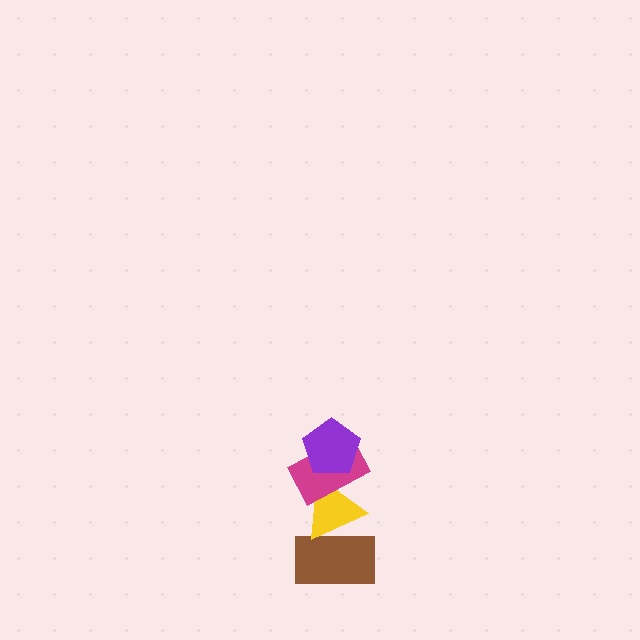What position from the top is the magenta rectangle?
The magenta rectangle is 2nd from the top.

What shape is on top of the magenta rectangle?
The purple pentagon is on top of the magenta rectangle.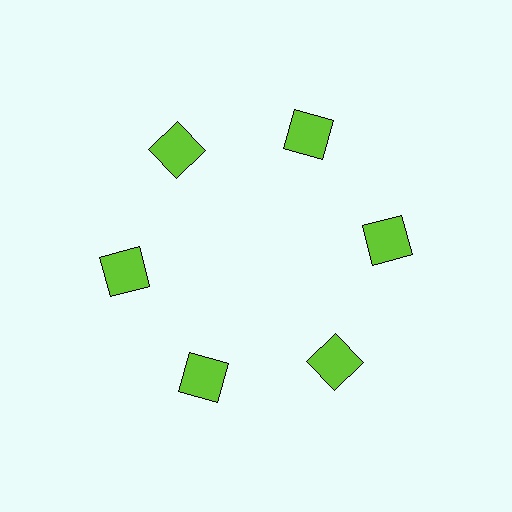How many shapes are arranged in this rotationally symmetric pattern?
There are 6 shapes, arranged in 6 groups of 1.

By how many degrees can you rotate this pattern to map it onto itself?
The pattern maps onto itself every 60 degrees of rotation.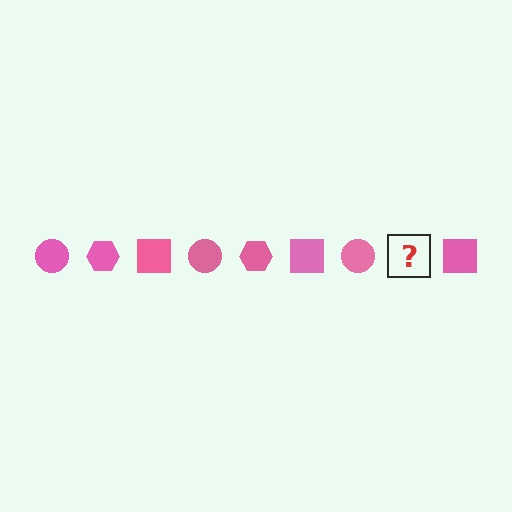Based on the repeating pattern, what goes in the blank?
The blank should be a pink hexagon.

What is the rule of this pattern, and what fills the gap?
The rule is that the pattern cycles through circle, hexagon, square shapes in pink. The gap should be filled with a pink hexagon.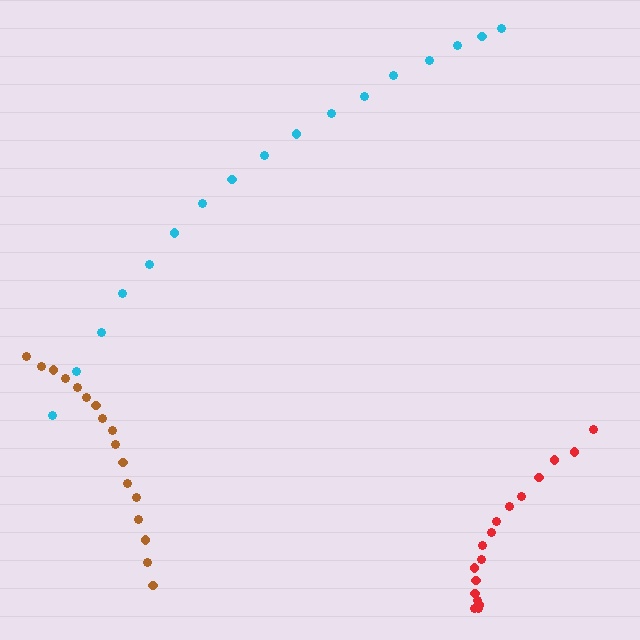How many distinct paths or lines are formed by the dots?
There are 3 distinct paths.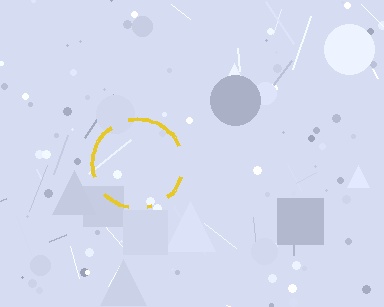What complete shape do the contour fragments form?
The contour fragments form a circle.